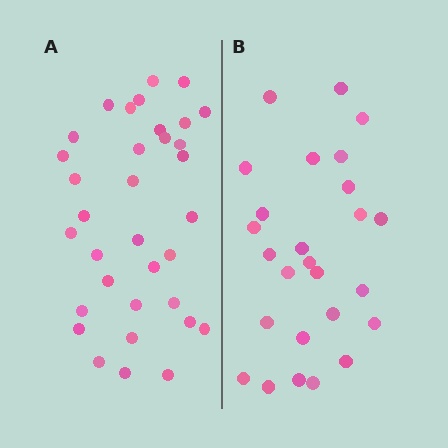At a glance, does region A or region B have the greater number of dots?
Region A (the left region) has more dots.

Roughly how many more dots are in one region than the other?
Region A has roughly 8 or so more dots than region B.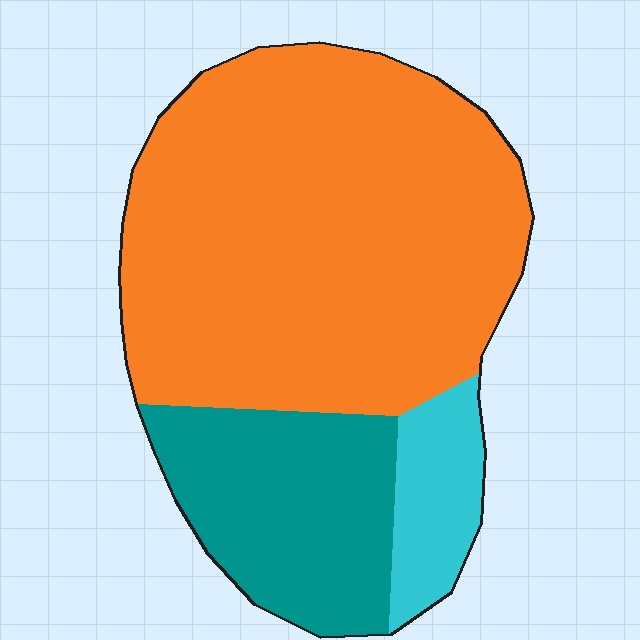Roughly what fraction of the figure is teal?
Teal takes up about one quarter (1/4) of the figure.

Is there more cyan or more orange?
Orange.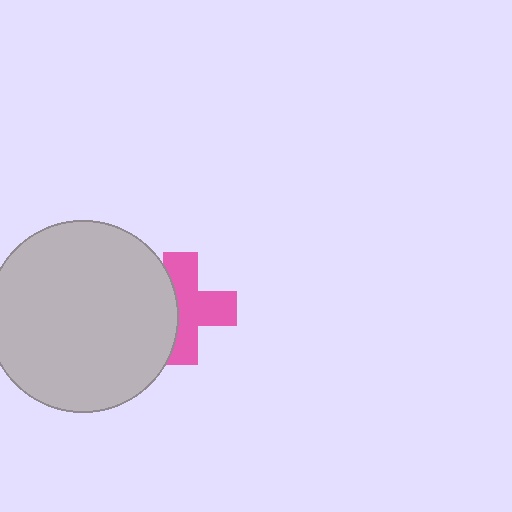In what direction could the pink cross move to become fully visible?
The pink cross could move right. That would shift it out from behind the light gray circle entirely.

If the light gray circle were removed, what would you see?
You would see the complete pink cross.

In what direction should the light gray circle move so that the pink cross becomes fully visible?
The light gray circle should move left. That is the shortest direction to clear the overlap and leave the pink cross fully visible.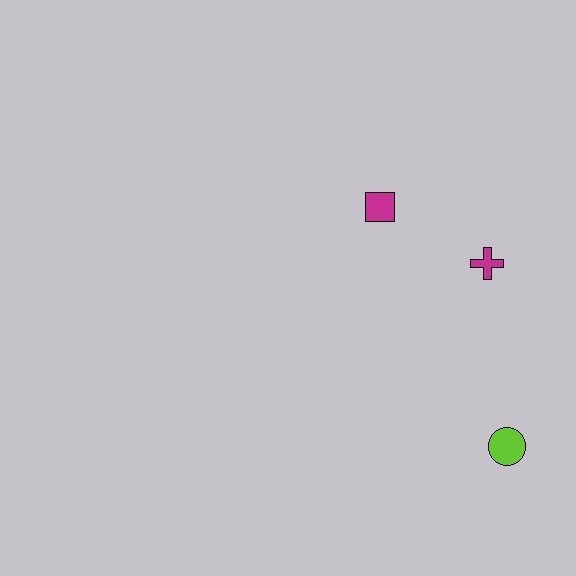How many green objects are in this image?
There are no green objects.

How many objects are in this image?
There are 3 objects.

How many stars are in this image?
There are no stars.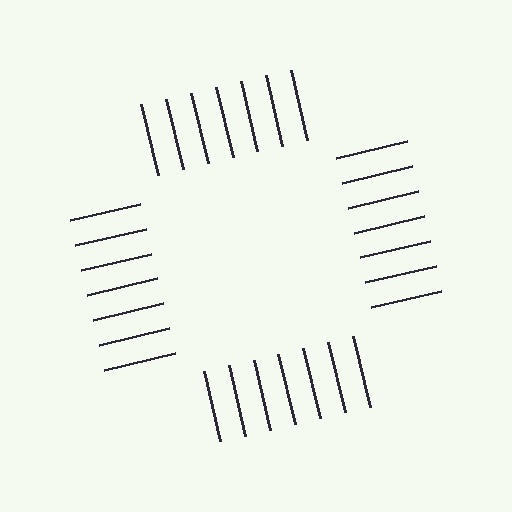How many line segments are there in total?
28 — 7 along each of the 4 edges.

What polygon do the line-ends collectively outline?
An illusory square — the line segments terminate on its edges but no continuous stroke is drawn.